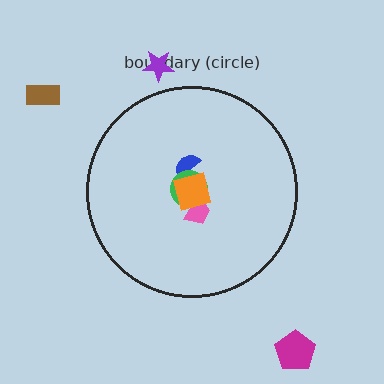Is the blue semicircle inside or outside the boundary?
Inside.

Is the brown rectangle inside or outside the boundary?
Outside.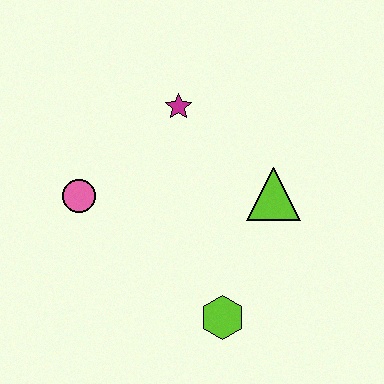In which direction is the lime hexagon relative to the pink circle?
The lime hexagon is to the right of the pink circle.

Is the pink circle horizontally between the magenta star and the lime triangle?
No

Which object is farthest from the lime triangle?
The pink circle is farthest from the lime triangle.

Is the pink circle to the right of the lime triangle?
No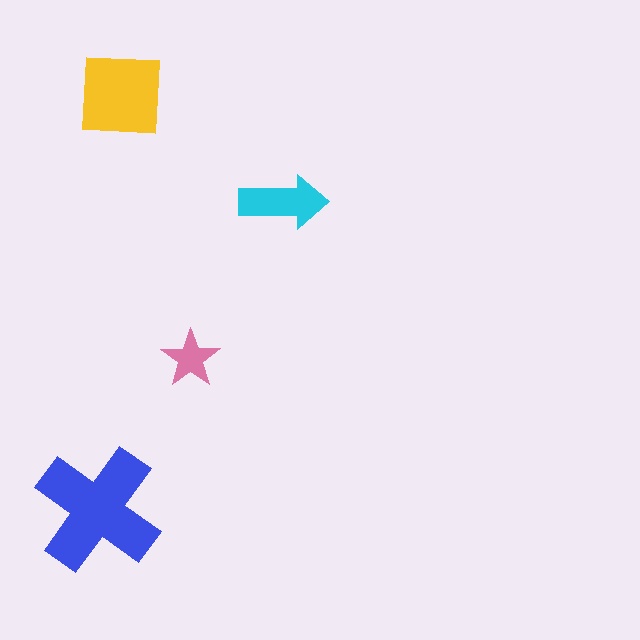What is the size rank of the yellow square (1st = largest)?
2nd.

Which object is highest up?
The yellow square is topmost.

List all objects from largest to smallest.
The blue cross, the yellow square, the cyan arrow, the pink star.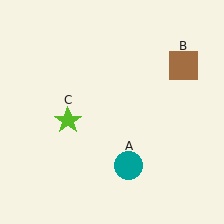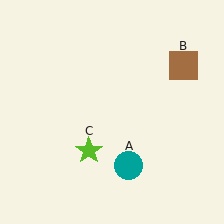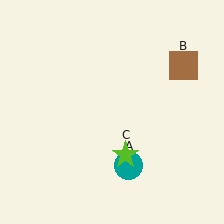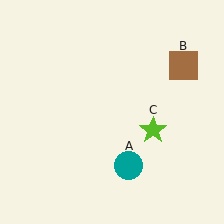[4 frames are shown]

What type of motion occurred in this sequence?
The lime star (object C) rotated counterclockwise around the center of the scene.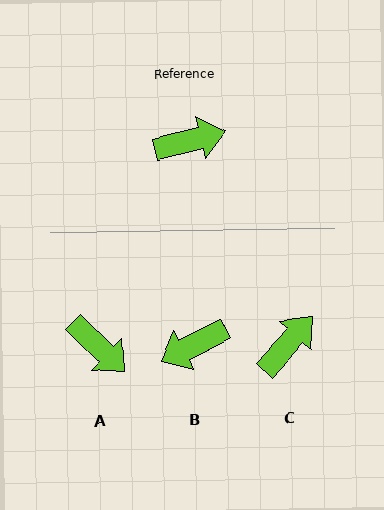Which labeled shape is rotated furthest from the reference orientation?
B, about 167 degrees away.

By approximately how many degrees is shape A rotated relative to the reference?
Approximately 58 degrees clockwise.